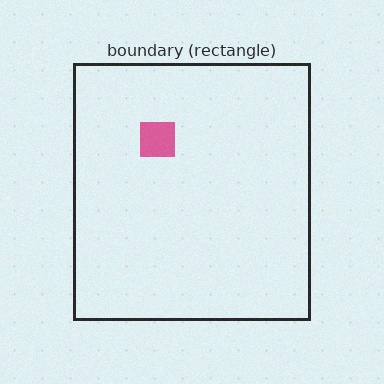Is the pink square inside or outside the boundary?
Inside.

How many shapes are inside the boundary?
1 inside, 0 outside.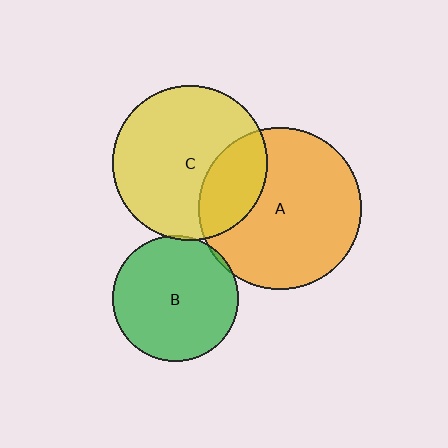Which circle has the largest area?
Circle A (orange).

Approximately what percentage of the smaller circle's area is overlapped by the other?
Approximately 5%.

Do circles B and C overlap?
Yes.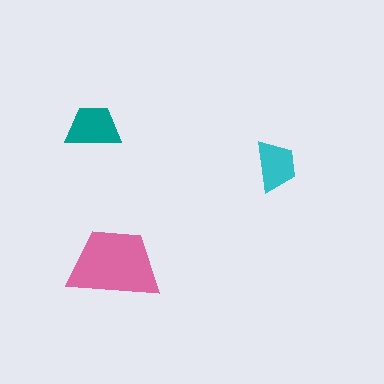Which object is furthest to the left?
The teal trapezoid is leftmost.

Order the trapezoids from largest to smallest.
the pink one, the teal one, the cyan one.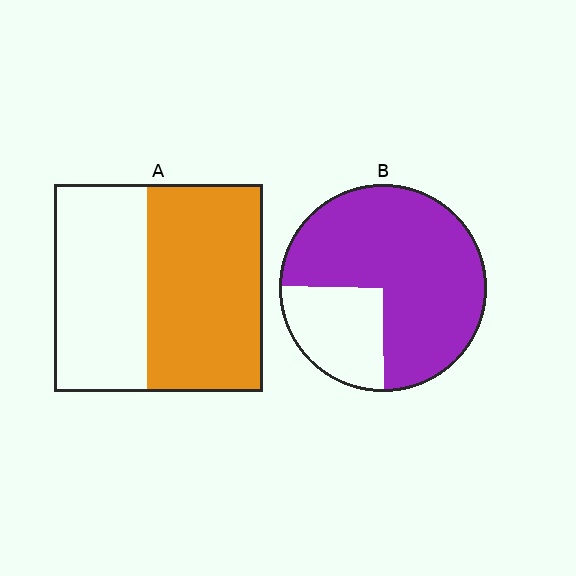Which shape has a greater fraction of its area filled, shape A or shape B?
Shape B.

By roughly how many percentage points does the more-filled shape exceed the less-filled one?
By roughly 20 percentage points (B over A).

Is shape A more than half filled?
Yes.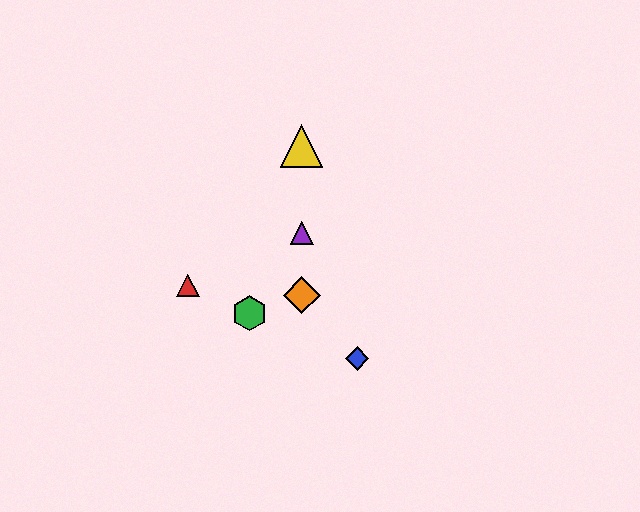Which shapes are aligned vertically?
The yellow triangle, the purple triangle, the orange diamond are aligned vertically.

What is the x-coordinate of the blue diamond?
The blue diamond is at x≈357.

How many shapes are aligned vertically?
3 shapes (the yellow triangle, the purple triangle, the orange diamond) are aligned vertically.